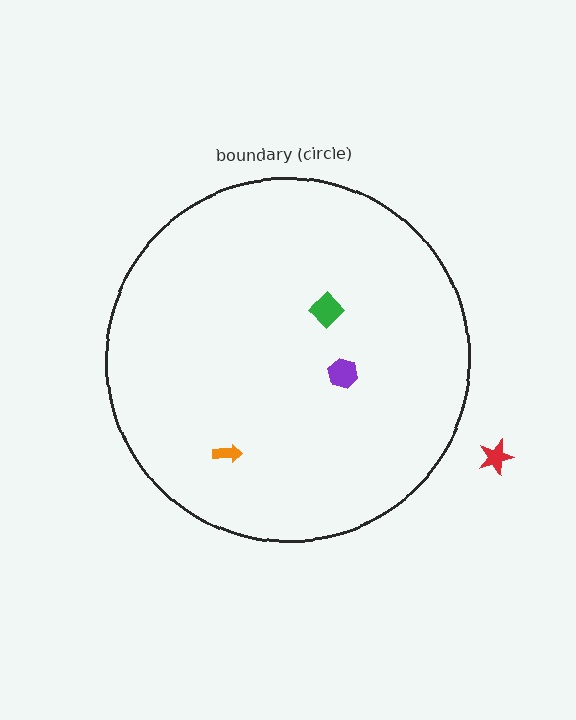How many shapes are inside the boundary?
3 inside, 1 outside.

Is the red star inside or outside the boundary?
Outside.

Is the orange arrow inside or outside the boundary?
Inside.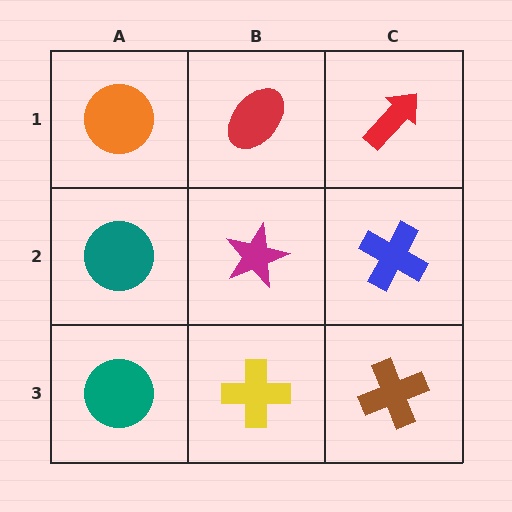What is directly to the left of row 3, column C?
A yellow cross.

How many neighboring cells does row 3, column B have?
3.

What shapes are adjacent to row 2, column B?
A red ellipse (row 1, column B), a yellow cross (row 3, column B), a teal circle (row 2, column A), a blue cross (row 2, column C).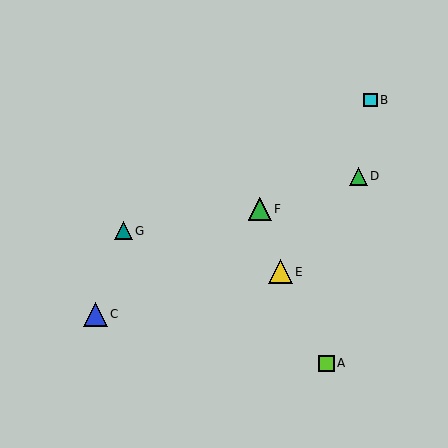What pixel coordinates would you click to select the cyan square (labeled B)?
Click at (370, 100) to select the cyan square B.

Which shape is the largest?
The yellow triangle (labeled E) is the largest.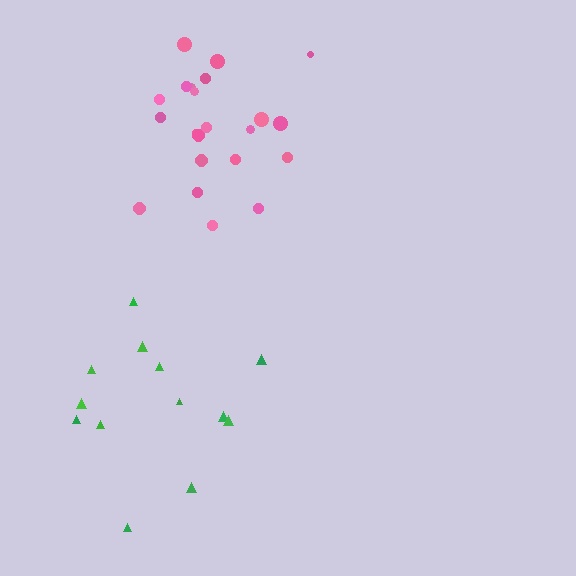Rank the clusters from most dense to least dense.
pink, green.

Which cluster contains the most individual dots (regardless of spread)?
Pink (22).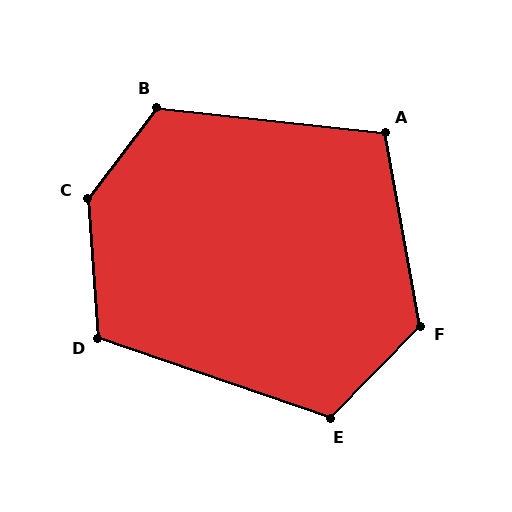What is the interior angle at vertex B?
Approximately 121 degrees (obtuse).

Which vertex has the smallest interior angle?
A, at approximately 106 degrees.